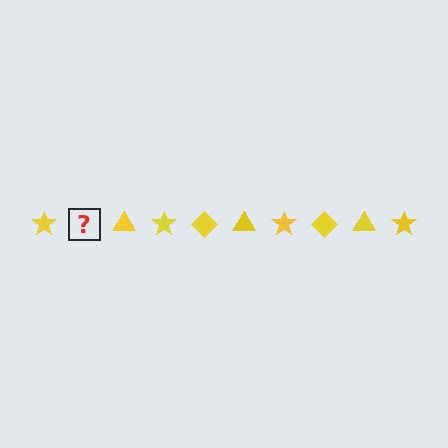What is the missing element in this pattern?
The missing element is a yellow diamond.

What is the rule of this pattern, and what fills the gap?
The rule is that the pattern cycles through star, diamond, triangle shapes in yellow. The gap should be filled with a yellow diamond.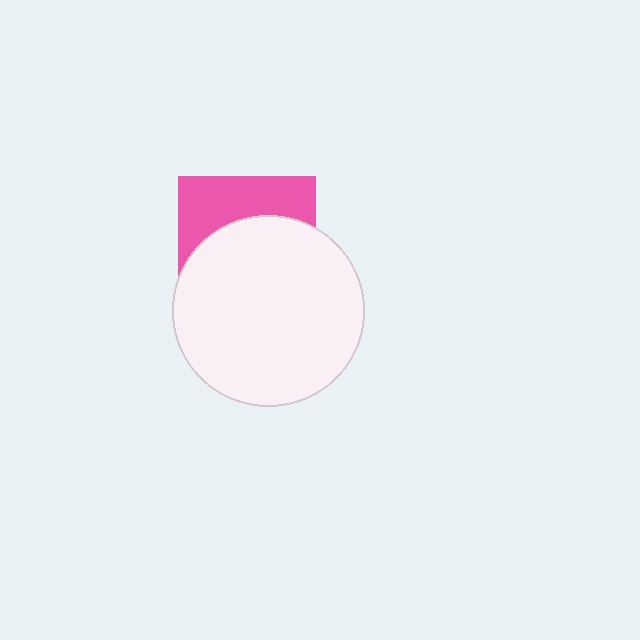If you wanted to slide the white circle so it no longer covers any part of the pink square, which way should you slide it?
Slide it down — that is the most direct way to separate the two shapes.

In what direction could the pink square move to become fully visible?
The pink square could move up. That would shift it out from behind the white circle entirely.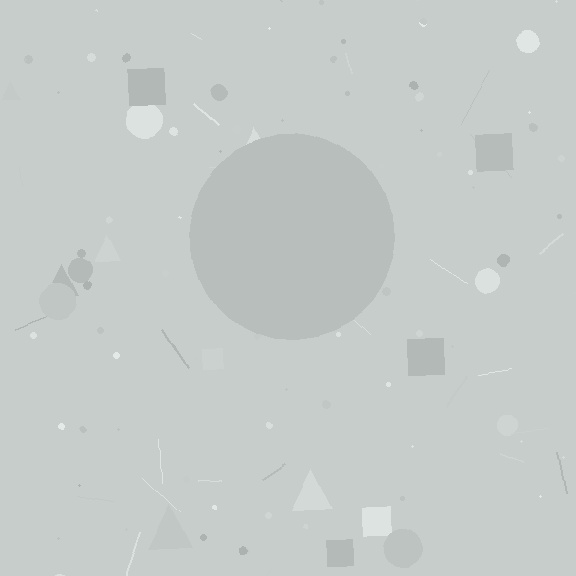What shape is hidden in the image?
A circle is hidden in the image.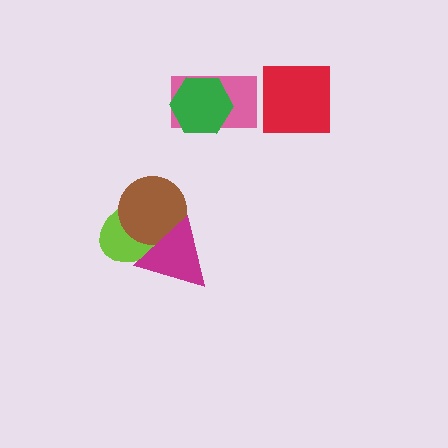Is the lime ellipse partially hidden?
Yes, it is partially covered by another shape.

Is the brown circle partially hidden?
Yes, it is partially covered by another shape.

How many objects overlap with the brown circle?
2 objects overlap with the brown circle.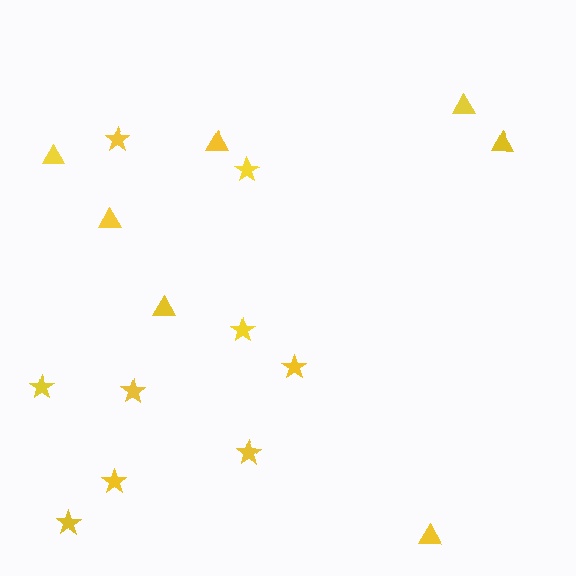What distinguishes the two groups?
There are 2 groups: one group of stars (9) and one group of triangles (7).